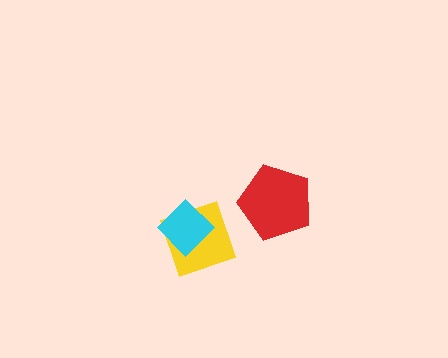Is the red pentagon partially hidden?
No, no other shape covers it.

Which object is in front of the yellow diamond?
The cyan diamond is in front of the yellow diamond.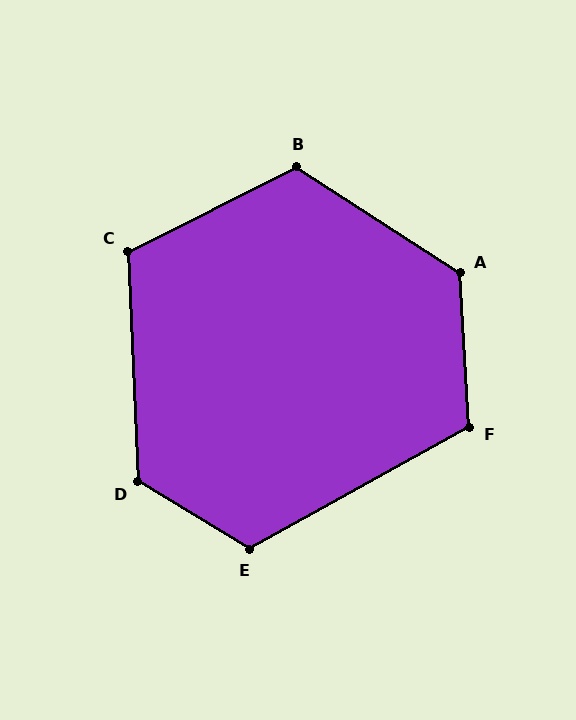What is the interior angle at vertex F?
Approximately 116 degrees (obtuse).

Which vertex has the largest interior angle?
A, at approximately 126 degrees.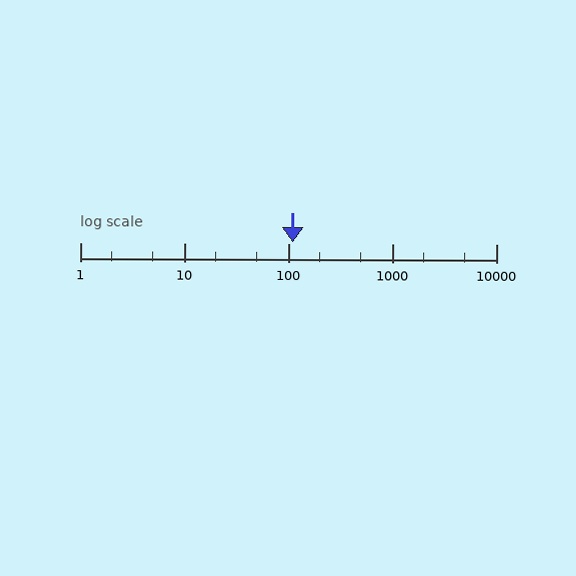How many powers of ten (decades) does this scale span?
The scale spans 4 decades, from 1 to 10000.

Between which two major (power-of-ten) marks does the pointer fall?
The pointer is between 100 and 1000.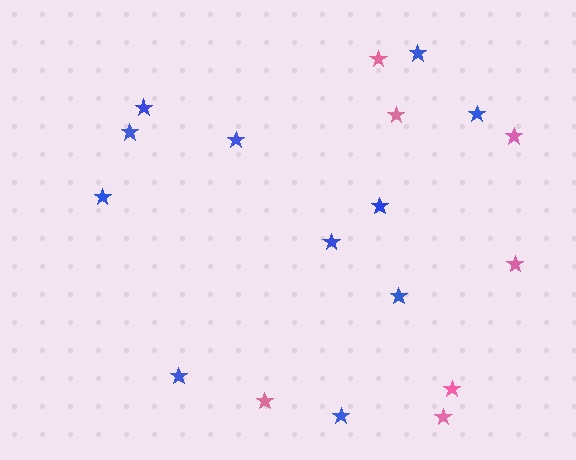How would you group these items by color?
There are 2 groups: one group of pink stars (7) and one group of blue stars (11).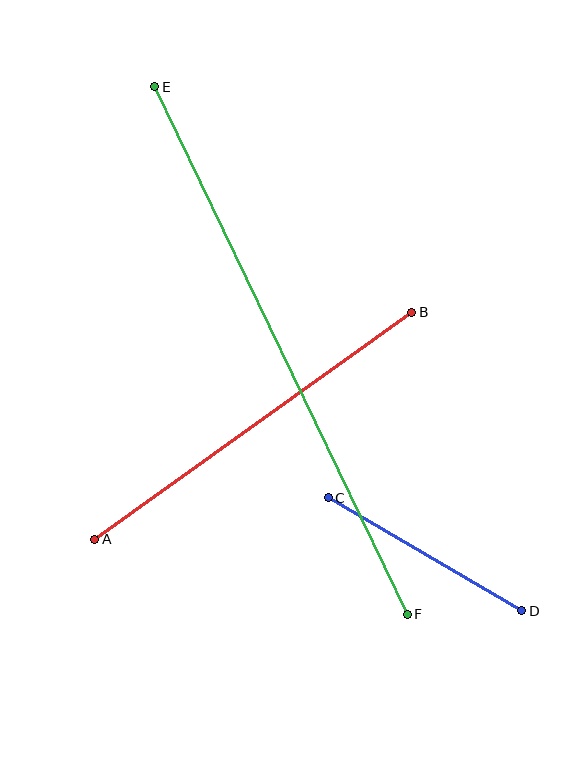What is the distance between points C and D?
The distance is approximately 224 pixels.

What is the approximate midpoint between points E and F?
The midpoint is at approximately (281, 351) pixels.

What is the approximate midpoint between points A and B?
The midpoint is at approximately (253, 426) pixels.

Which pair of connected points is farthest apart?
Points E and F are farthest apart.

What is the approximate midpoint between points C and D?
The midpoint is at approximately (425, 554) pixels.